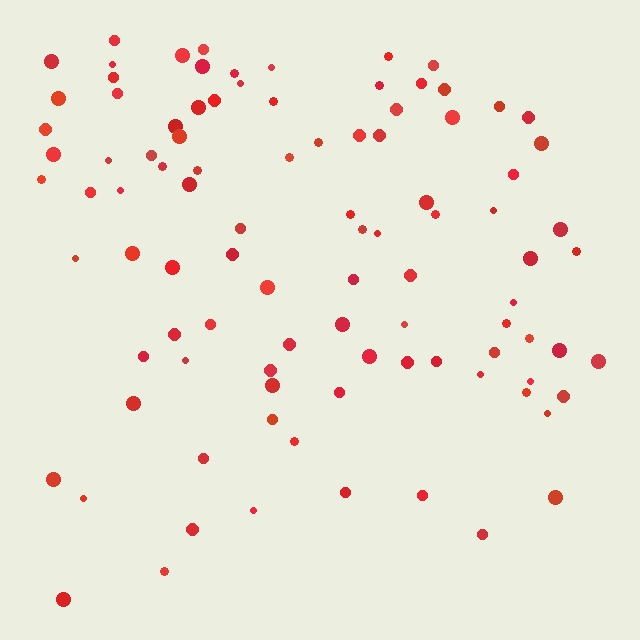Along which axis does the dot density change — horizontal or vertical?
Vertical.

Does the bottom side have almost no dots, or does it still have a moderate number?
Still a moderate number, just noticeably fewer than the top.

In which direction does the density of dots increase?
From bottom to top, with the top side densest.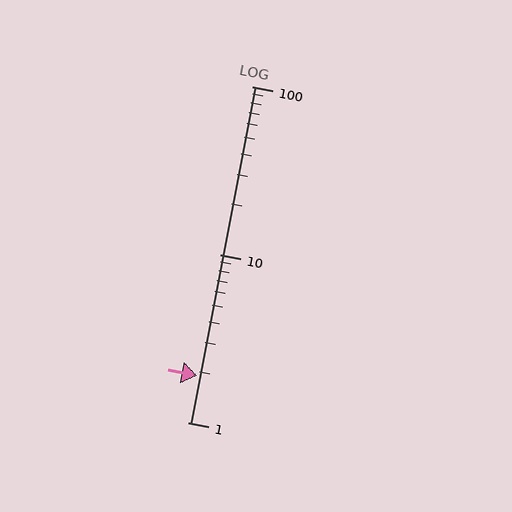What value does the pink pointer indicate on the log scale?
The pointer indicates approximately 1.9.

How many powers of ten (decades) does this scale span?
The scale spans 2 decades, from 1 to 100.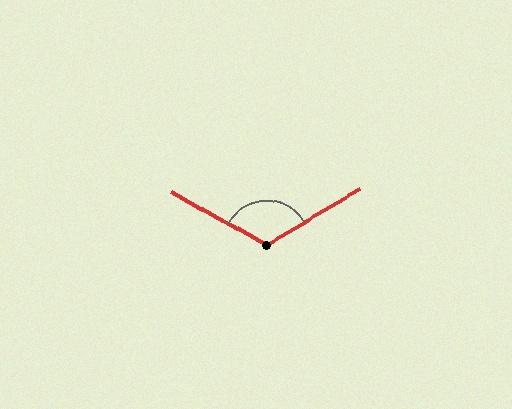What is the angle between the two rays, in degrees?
Approximately 120 degrees.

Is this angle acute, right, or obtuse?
It is obtuse.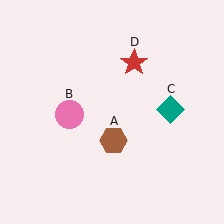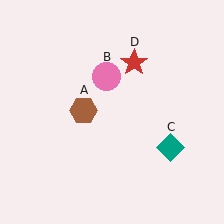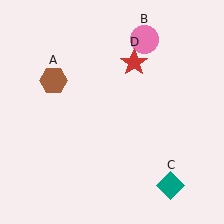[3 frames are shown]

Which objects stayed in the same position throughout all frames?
Red star (object D) remained stationary.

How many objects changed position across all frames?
3 objects changed position: brown hexagon (object A), pink circle (object B), teal diamond (object C).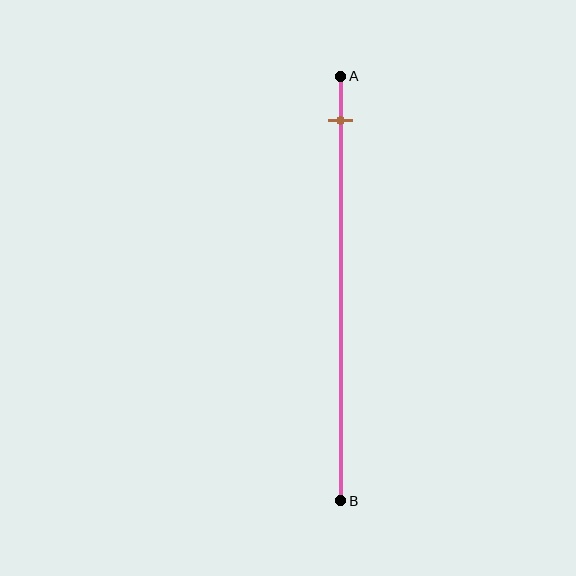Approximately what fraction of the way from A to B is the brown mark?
The brown mark is approximately 10% of the way from A to B.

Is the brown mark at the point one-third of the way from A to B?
No, the mark is at about 10% from A, not at the 33% one-third point.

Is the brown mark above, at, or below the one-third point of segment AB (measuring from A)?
The brown mark is above the one-third point of segment AB.